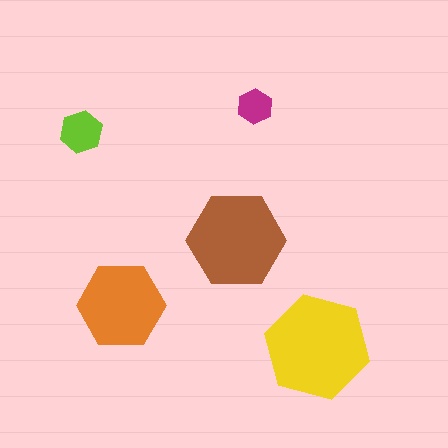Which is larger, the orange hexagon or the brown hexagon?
The brown one.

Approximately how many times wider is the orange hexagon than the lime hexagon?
About 2 times wider.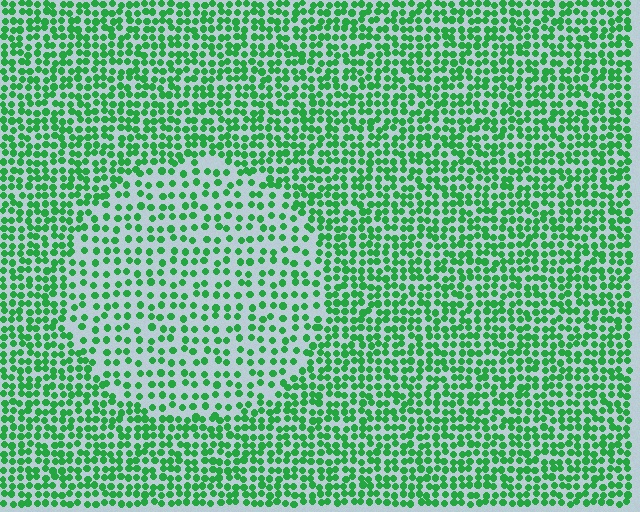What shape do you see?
I see a circle.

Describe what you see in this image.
The image contains small green elements arranged at two different densities. A circle-shaped region is visible where the elements are less densely packed than the surrounding area.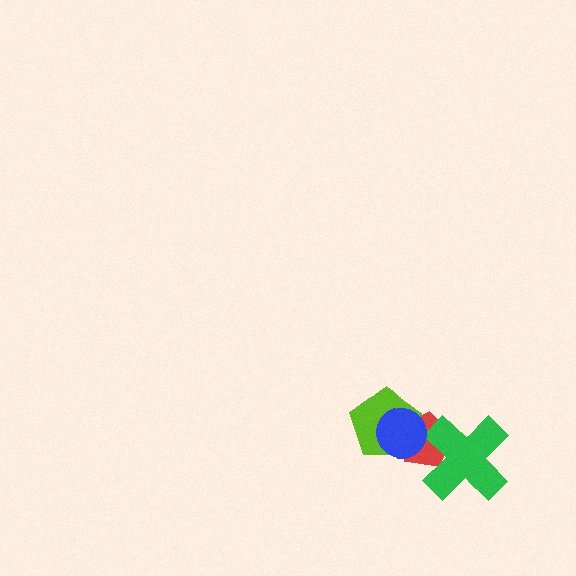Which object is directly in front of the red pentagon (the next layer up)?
The lime pentagon is directly in front of the red pentagon.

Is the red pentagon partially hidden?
Yes, it is partially covered by another shape.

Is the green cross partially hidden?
No, no other shape covers it.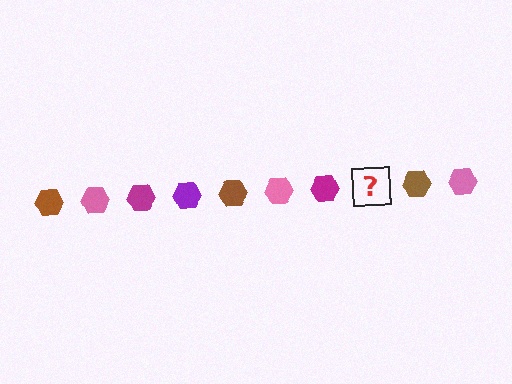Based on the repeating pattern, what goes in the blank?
The blank should be a purple hexagon.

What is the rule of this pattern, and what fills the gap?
The rule is that the pattern cycles through brown, pink, magenta, purple hexagons. The gap should be filled with a purple hexagon.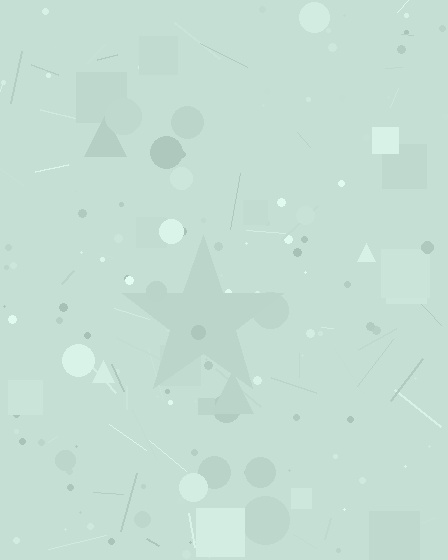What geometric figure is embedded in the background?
A star is embedded in the background.